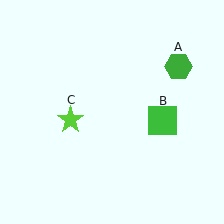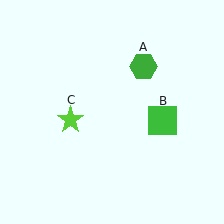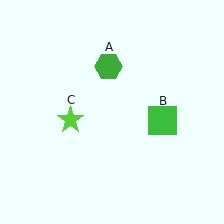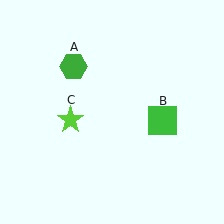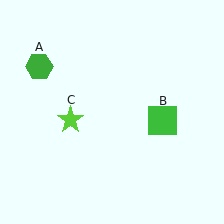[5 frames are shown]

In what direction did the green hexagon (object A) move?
The green hexagon (object A) moved left.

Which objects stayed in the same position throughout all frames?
Green square (object B) and lime star (object C) remained stationary.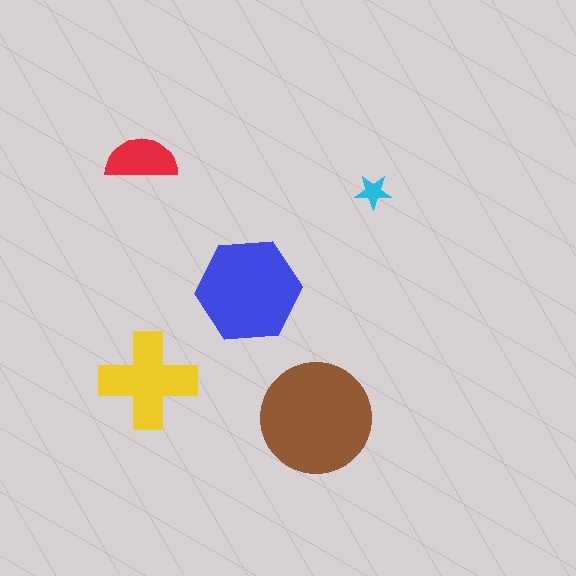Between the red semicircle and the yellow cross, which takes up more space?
The yellow cross.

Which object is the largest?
The brown circle.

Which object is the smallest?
The cyan star.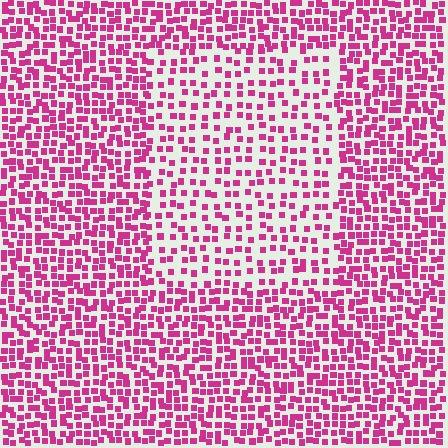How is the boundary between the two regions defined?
The boundary is defined by a change in element density (approximately 1.8x ratio). All elements are the same color, size, and shape.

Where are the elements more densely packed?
The elements are more densely packed outside the rectangle boundary.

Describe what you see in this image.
The image contains small magenta elements arranged at two different densities. A rectangle-shaped region is visible where the elements are less densely packed than the surrounding area.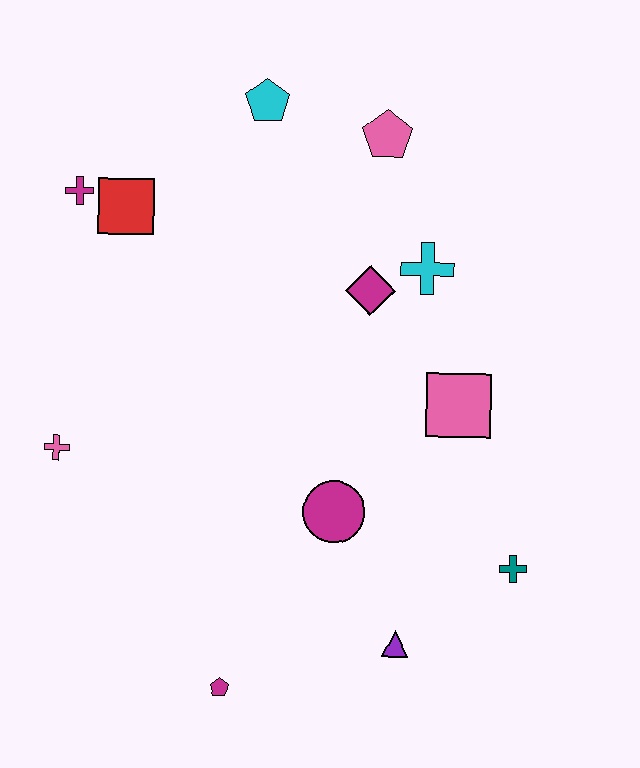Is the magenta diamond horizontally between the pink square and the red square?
Yes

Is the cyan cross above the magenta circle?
Yes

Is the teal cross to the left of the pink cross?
No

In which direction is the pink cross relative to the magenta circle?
The pink cross is to the left of the magenta circle.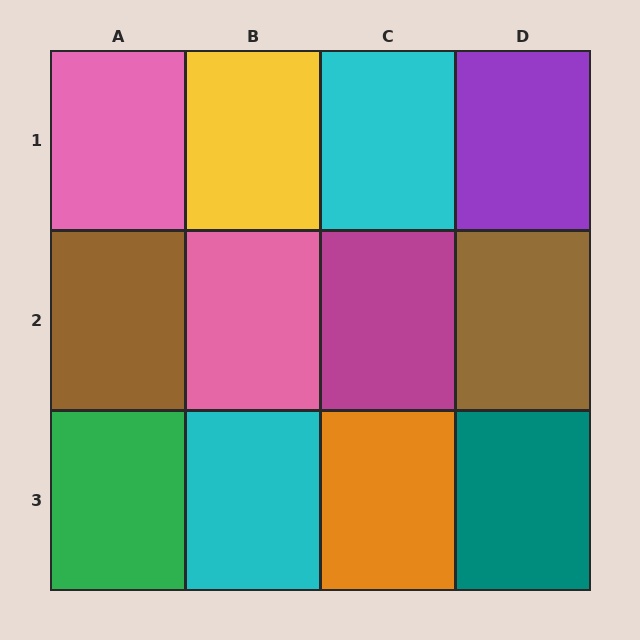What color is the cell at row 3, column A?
Green.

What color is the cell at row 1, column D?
Purple.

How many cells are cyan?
2 cells are cyan.